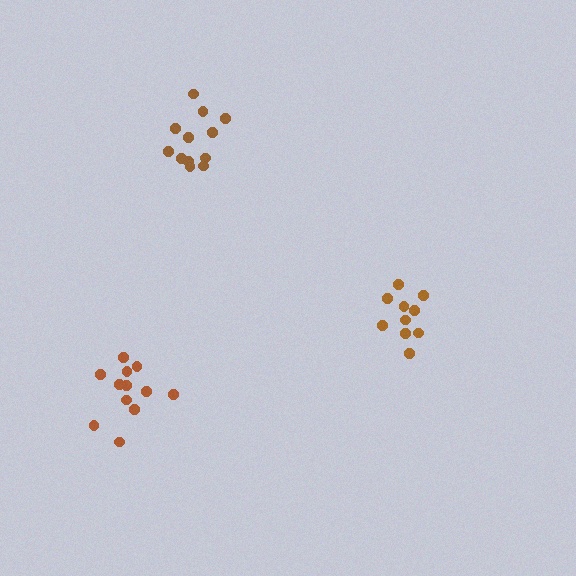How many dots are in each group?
Group 1: 10 dots, Group 2: 12 dots, Group 3: 12 dots (34 total).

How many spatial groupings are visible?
There are 3 spatial groupings.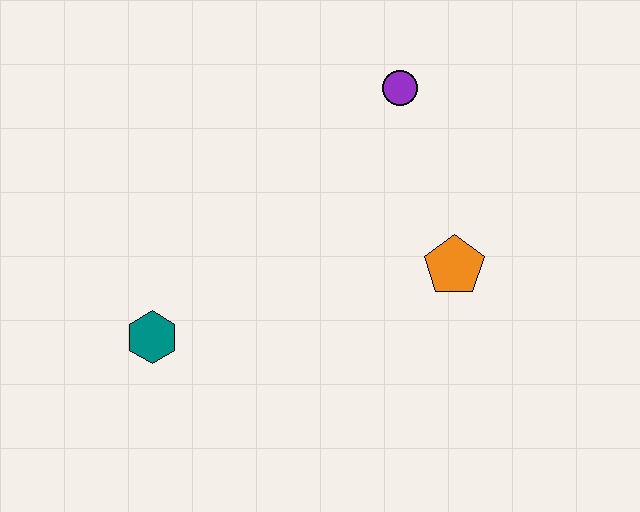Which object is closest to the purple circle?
The orange pentagon is closest to the purple circle.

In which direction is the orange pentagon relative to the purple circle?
The orange pentagon is below the purple circle.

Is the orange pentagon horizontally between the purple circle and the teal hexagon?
No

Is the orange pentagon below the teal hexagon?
No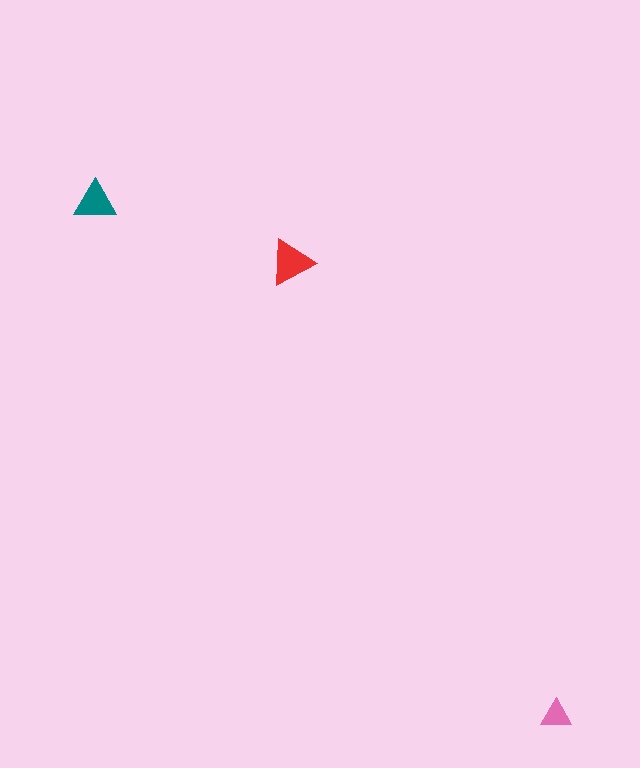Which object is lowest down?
The pink triangle is bottommost.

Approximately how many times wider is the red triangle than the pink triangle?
About 1.5 times wider.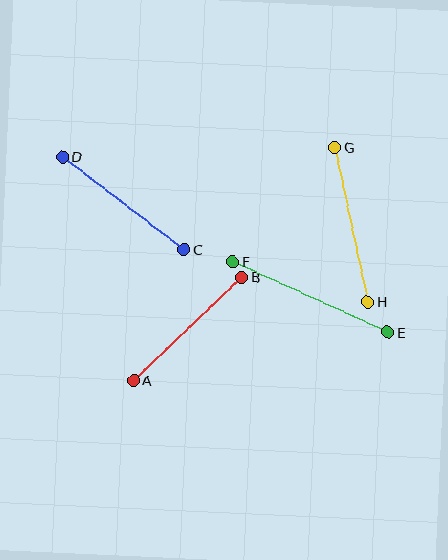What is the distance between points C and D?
The distance is approximately 153 pixels.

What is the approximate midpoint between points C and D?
The midpoint is at approximately (123, 203) pixels.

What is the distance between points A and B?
The distance is approximately 150 pixels.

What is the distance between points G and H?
The distance is approximately 158 pixels.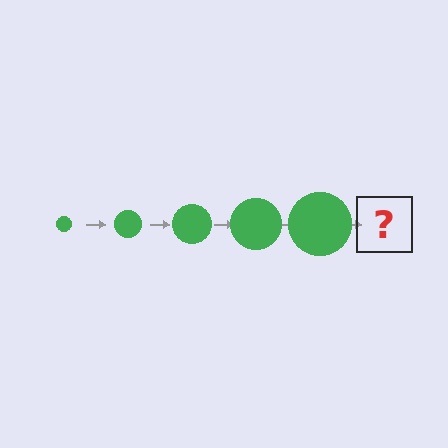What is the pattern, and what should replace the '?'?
The pattern is that the circle gets progressively larger each step. The '?' should be a green circle, larger than the previous one.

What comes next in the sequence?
The next element should be a green circle, larger than the previous one.